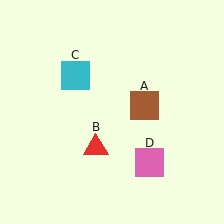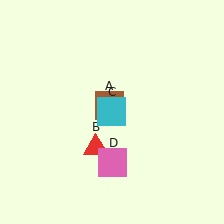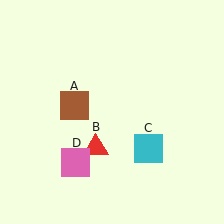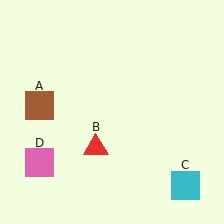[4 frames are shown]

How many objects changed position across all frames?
3 objects changed position: brown square (object A), cyan square (object C), pink square (object D).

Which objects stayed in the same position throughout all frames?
Red triangle (object B) remained stationary.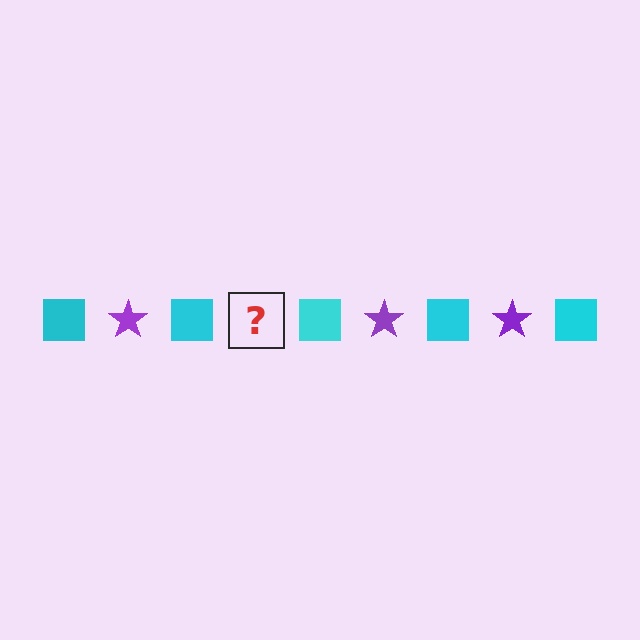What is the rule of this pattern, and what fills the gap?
The rule is that the pattern alternates between cyan square and purple star. The gap should be filled with a purple star.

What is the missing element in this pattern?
The missing element is a purple star.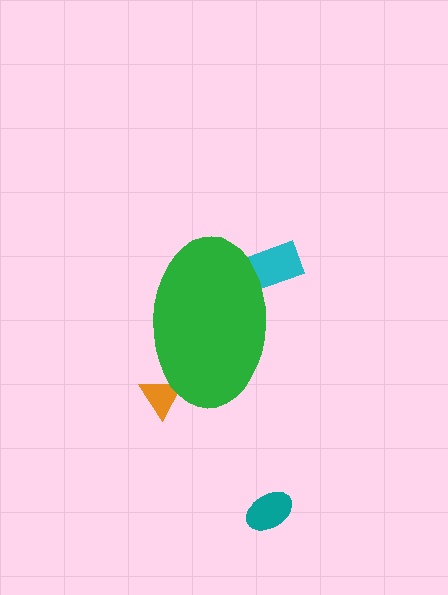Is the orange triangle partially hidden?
Yes, the orange triangle is partially hidden behind the green ellipse.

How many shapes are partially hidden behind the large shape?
2 shapes are partially hidden.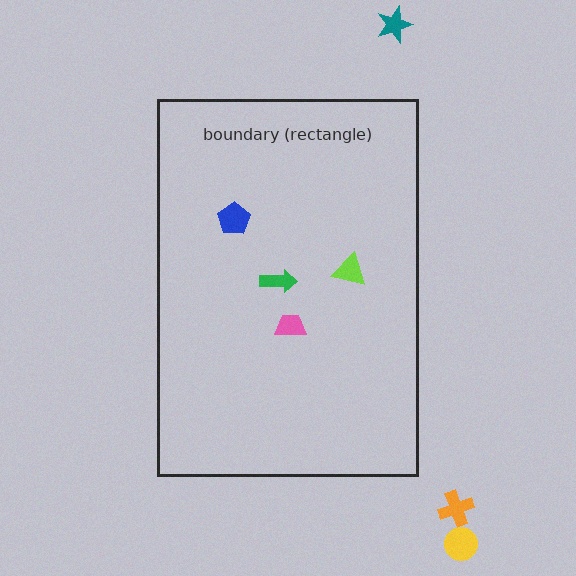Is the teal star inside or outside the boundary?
Outside.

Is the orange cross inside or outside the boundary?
Outside.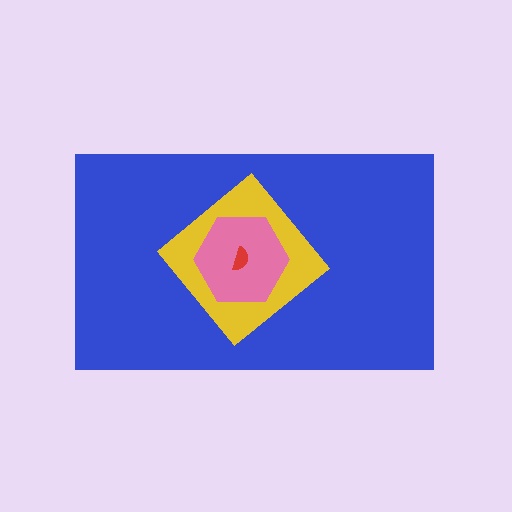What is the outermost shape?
The blue rectangle.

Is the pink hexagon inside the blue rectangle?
Yes.